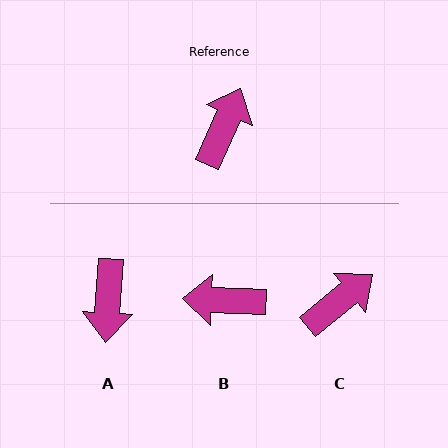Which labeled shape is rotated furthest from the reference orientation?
A, about 160 degrees away.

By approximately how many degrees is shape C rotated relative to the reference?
Approximately 27 degrees clockwise.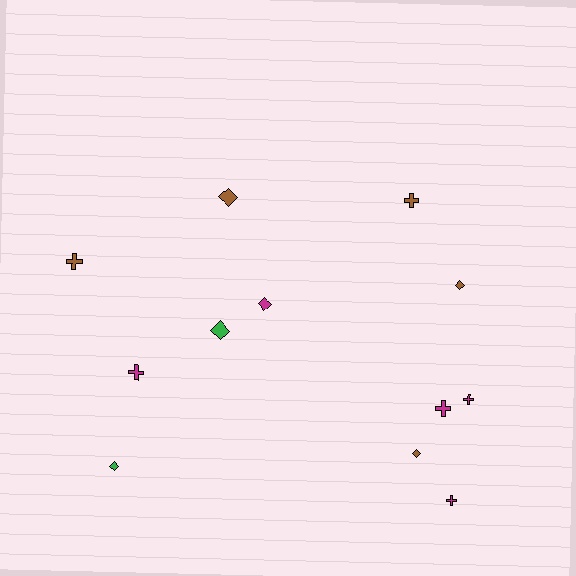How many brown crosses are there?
There are 2 brown crosses.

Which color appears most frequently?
Magenta, with 5 objects.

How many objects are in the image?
There are 12 objects.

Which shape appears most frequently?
Diamond, with 6 objects.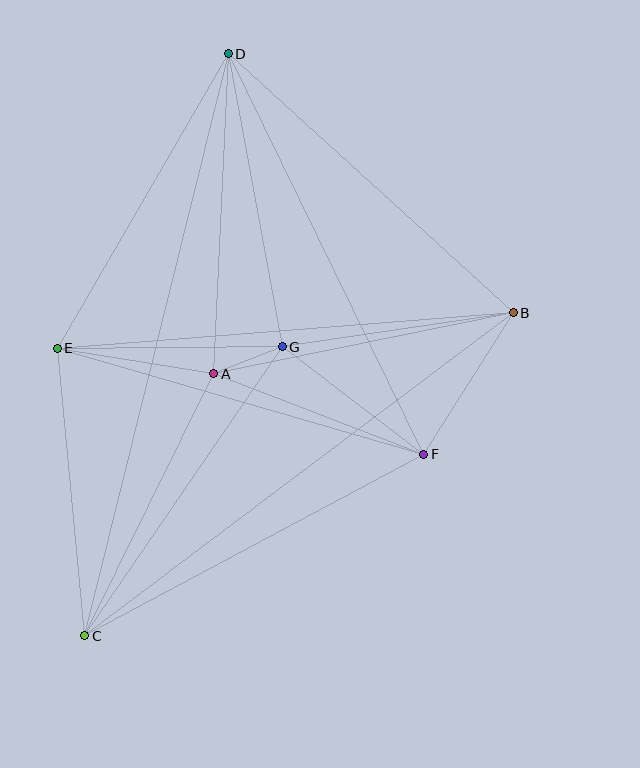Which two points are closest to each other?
Points A and G are closest to each other.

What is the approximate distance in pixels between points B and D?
The distance between B and D is approximately 385 pixels.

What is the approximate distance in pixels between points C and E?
The distance between C and E is approximately 289 pixels.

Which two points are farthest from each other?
Points C and D are farthest from each other.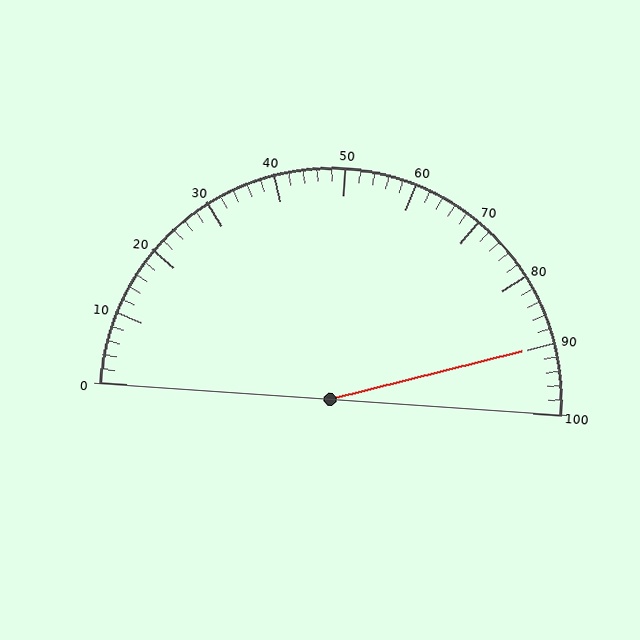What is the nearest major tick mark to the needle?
The nearest major tick mark is 90.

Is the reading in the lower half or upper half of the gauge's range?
The reading is in the upper half of the range (0 to 100).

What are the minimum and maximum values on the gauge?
The gauge ranges from 0 to 100.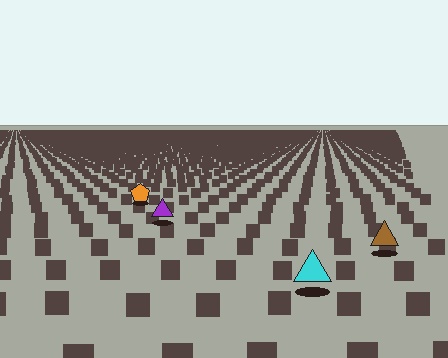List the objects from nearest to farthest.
From nearest to farthest: the cyan triangle, the brown triangle, the purple triangle, the orange pentagon.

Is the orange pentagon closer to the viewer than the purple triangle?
No. The purple triangle is closer — you can tell from the texture gradient: the ground texture is coarser near it.